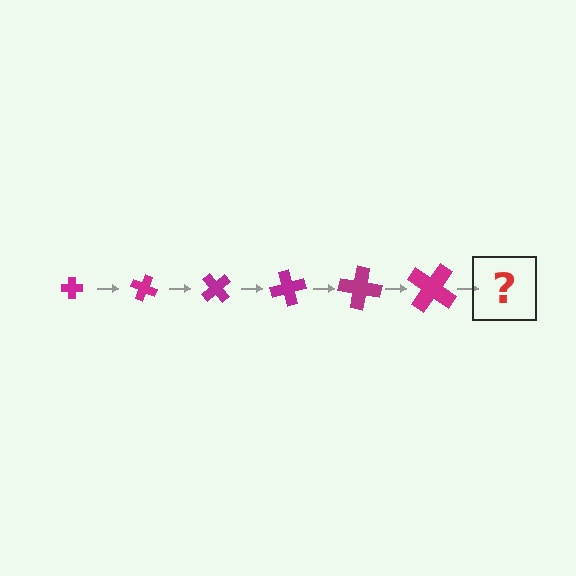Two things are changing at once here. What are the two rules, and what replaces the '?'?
The two rules are that the cross grows larger each step and it rotates 25 degrees each step. The '?' should be a cross, larger than the previous one and rotated 150 degrees from the start.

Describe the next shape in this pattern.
It should be a cross, larger than the previous one and rotated 150 degrees from the start.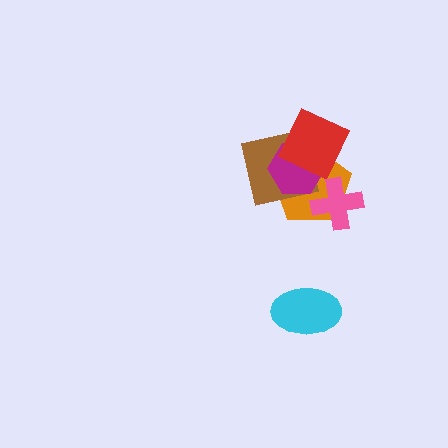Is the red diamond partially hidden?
No, no other shape covers it.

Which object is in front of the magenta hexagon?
The red diamond is in front of the magenta hexagon.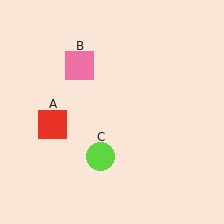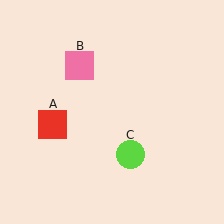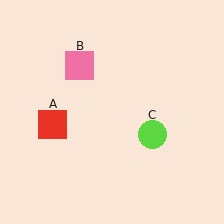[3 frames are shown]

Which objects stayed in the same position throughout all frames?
Red square (object A) and pink square (object B) remained stationary.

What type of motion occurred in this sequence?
The lime circle (object C) rotated counterclockwise around the center of the scene.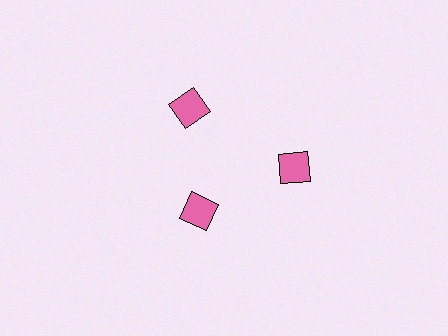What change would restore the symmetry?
The symmetry would be restored by moving it outward, back onto the ring so that all 3 squares sit at equal angles and equal distance from the center.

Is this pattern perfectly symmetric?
No. The 3 pink squares are arranged in a ring, but one element near the 7 o'clock position is pulled inward toward the center, breaking the 3-fold rotational symmetry.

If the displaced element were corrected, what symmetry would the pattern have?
It would have 3-fold rotational symmetry — the pattern would map onto itself every 120 degrees.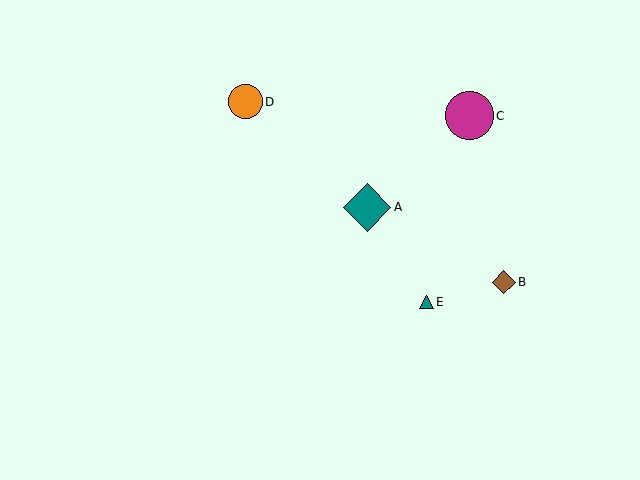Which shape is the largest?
The magenta circle (labeled C) is the largest.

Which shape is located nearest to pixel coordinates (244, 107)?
The orange circle (labeled D) at (245, 102) is nearest to that location.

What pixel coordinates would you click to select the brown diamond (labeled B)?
Click at (504, 282) to select the brown diamond B.